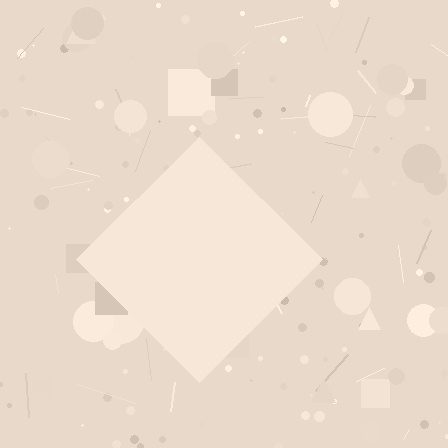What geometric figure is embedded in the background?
A diamond is embedded in the background.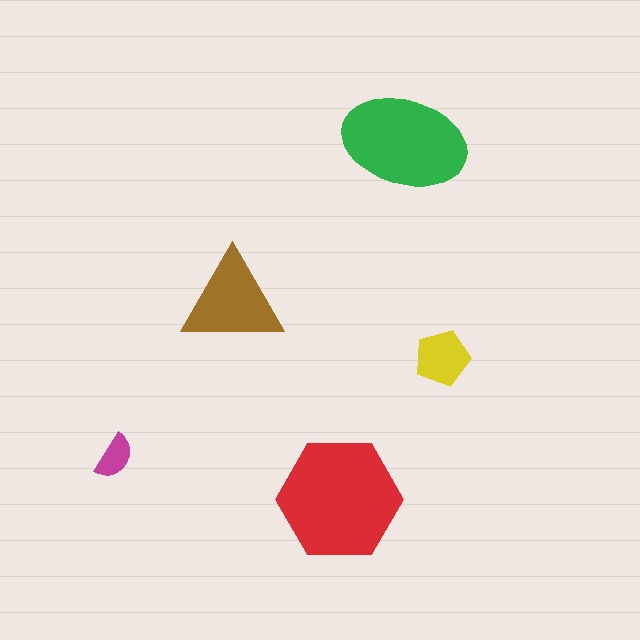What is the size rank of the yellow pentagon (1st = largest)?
4th.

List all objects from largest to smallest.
The red hexagon, the green ellipse, the brown triangle, the yellow pentagon, the magenta semicircle.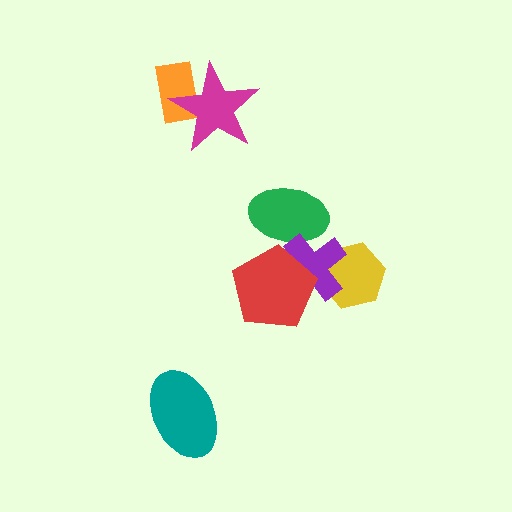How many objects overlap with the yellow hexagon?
1 object overlaps with the yellow hexagon.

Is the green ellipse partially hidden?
Yes, it is partially covered by another shape.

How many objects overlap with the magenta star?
1 object overlaps with the magenta star.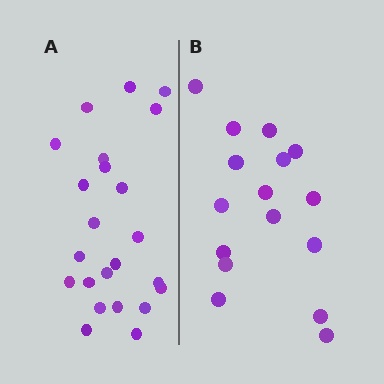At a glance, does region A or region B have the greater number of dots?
Region A (the left region) has more dots.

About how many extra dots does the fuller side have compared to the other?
Region A has roughly 8 or so more dots than region B.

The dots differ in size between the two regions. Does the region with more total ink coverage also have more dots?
No. Region B has more total ink coverage because its dots are larger, but region A actually contains more individual dots. Total area can be misleading — the number of items is what matters here.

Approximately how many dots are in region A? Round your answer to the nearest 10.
About 20 dots. (The exact count is 23, which rounds to 20.)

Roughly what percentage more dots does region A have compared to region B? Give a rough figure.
About 45% more.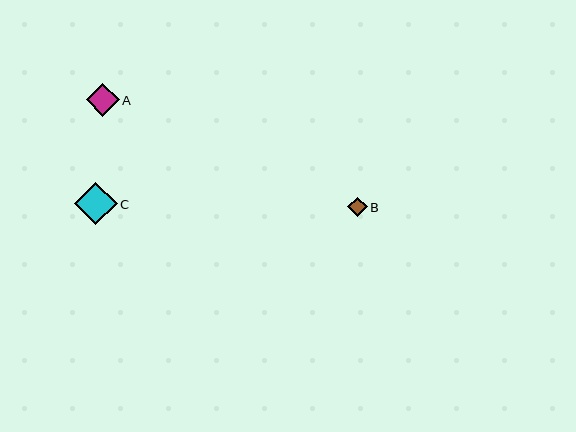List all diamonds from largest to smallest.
From largest to smallest: C, A, B.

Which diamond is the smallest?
Diamond B is the smallest with a size of approximately 19 pixels.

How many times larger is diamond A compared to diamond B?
Diamond A is approximately 1.7 times the size of diamond B.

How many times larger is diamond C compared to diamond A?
Diamond C is approximately 1.3 times the size of diamond A.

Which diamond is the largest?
Diamond C is the largest with a size of approximately 42 pixels.